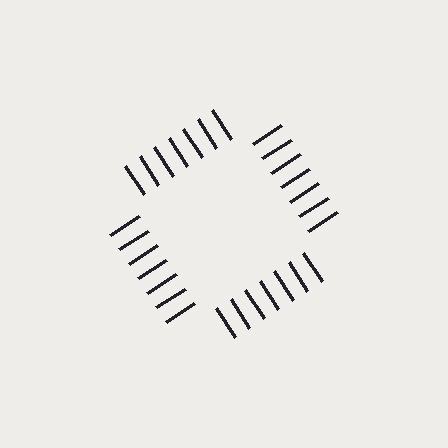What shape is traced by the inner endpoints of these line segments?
An illusory square — the line segments terminate on its edges but no continuous stroke is drawn.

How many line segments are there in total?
28 — 7 along each of the 4 edges.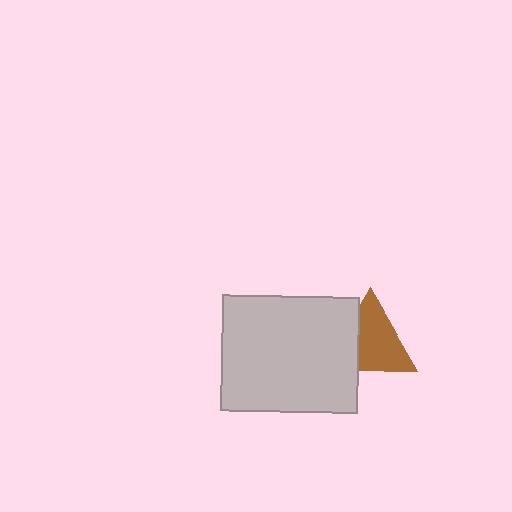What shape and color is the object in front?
The object in front is a light gray rectangle.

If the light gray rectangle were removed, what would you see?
You would see the complete brown triangle.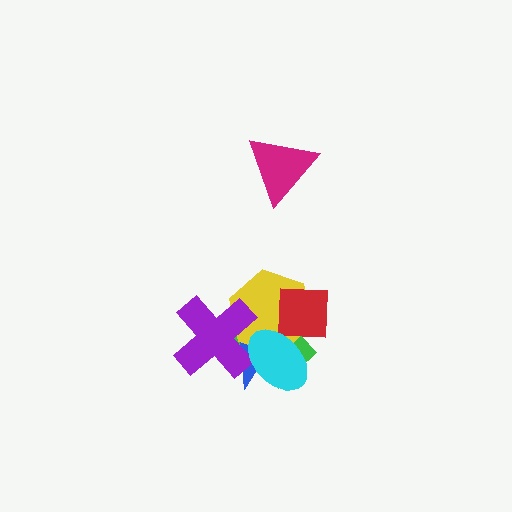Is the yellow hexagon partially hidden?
Yes, it is partially covered by another shape.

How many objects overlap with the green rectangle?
5 objects overlap with the green rectangle.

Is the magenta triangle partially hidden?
No, no other shape covers it.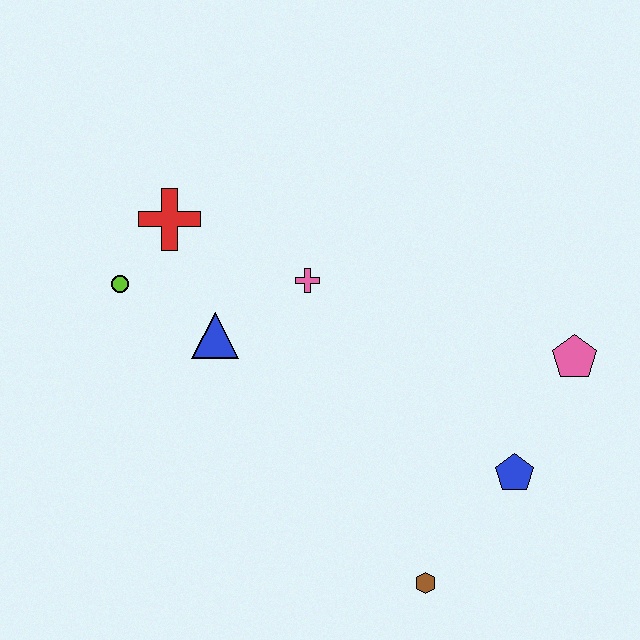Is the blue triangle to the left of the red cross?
No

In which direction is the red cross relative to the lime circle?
The red cross is above the lime circle.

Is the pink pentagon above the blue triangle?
No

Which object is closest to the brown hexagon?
The blue pentagon is closest to the brown hexagon.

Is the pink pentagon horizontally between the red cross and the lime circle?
No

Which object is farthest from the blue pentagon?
The lime circle is farthest from the blue pentagon.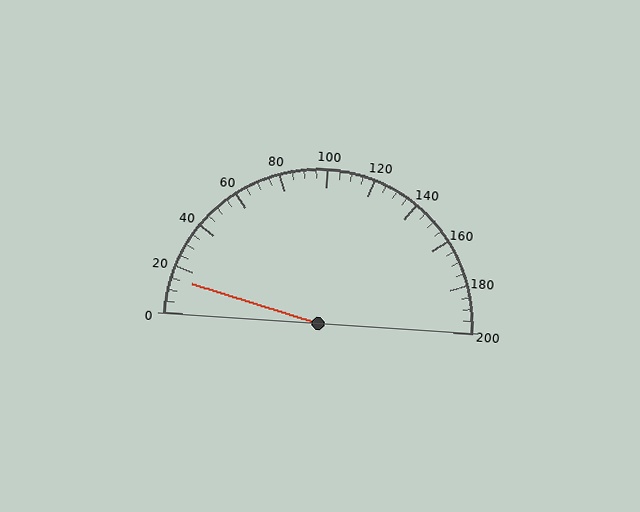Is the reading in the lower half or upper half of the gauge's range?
The reading is in the lower half of the range (0 to 200).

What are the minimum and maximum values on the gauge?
The gauge ranges from 0 to 200.